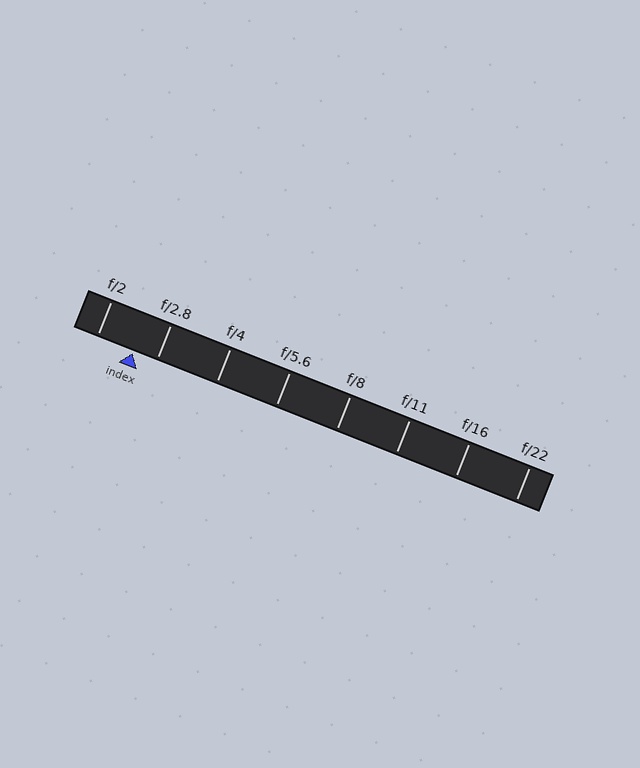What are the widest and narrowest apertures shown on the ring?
The widest aperture shown is f/2 and the narrowest is f/22.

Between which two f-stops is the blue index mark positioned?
The index mark is between f/2 and f/2.8.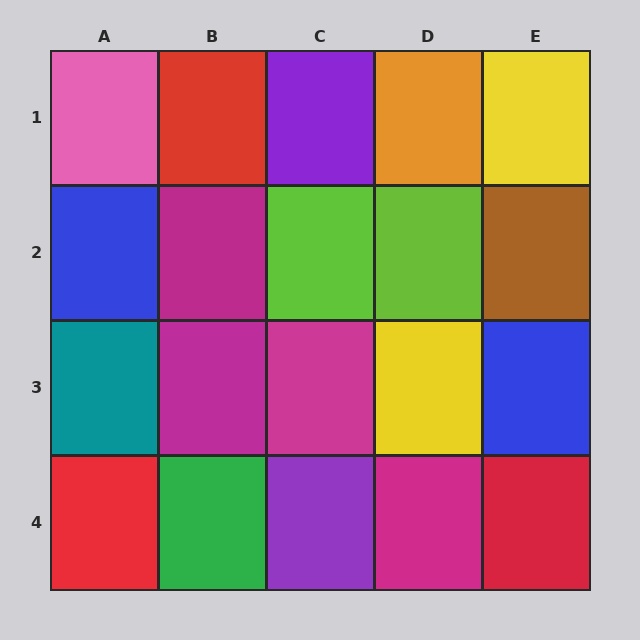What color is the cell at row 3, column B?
Magenta.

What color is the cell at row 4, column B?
Green.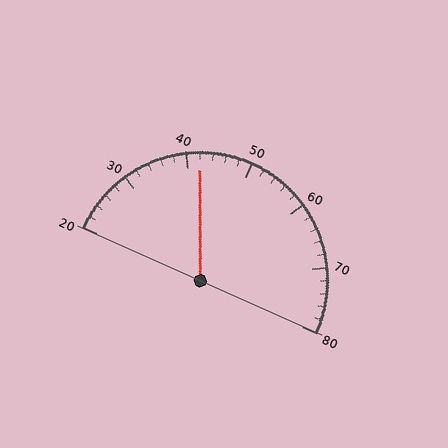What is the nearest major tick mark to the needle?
The nearest major tick mark is 40.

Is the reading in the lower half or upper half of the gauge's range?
The reading is in the lower half of the range (20 to 80).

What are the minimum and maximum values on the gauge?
The gauge ranges from 20 to 80.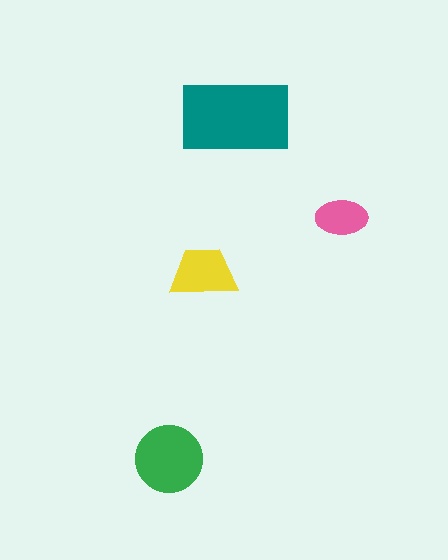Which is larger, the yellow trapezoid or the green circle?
The green circle.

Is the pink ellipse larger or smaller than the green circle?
Smaller.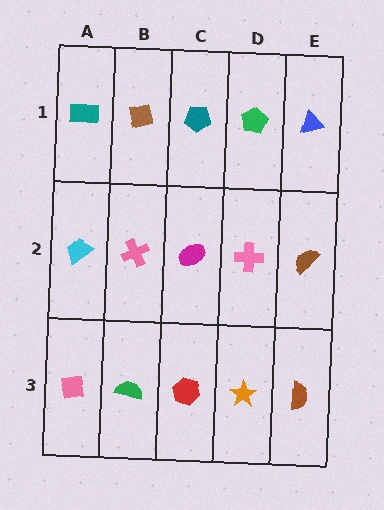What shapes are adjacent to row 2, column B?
A brown square (row 1, column B), a green semicircle (row 3, column B), a cyan trapezoid (row 2, column A), a magenta ellipse (row 2, column C).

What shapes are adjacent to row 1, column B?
A pink cross (row 2, column B), a teal rectangle (row 1, column A), a teal pentagon (row 1, column C).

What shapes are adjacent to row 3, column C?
A magenta ellipse (row 2, column C), a green semicircle (row 3, column B), an orange star (row 3, column D).